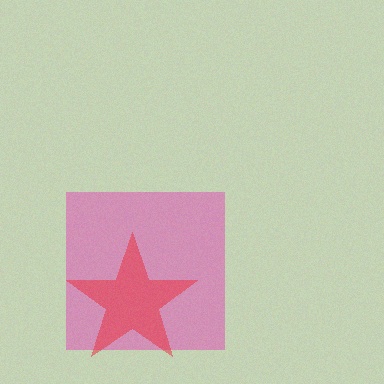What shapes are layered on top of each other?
The layered shapes are: a pink square, a red star.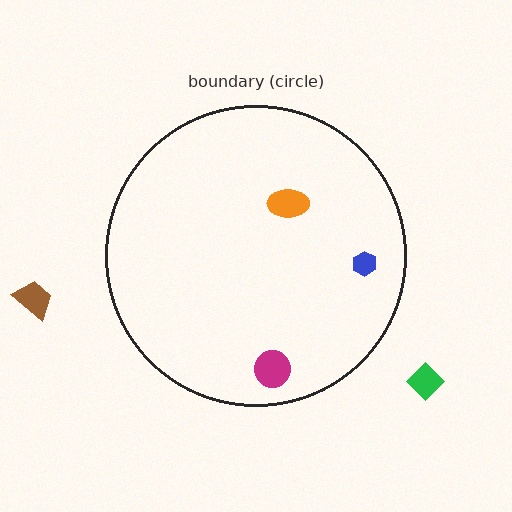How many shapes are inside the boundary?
3 inside, 2 outside.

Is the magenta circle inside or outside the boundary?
Inside.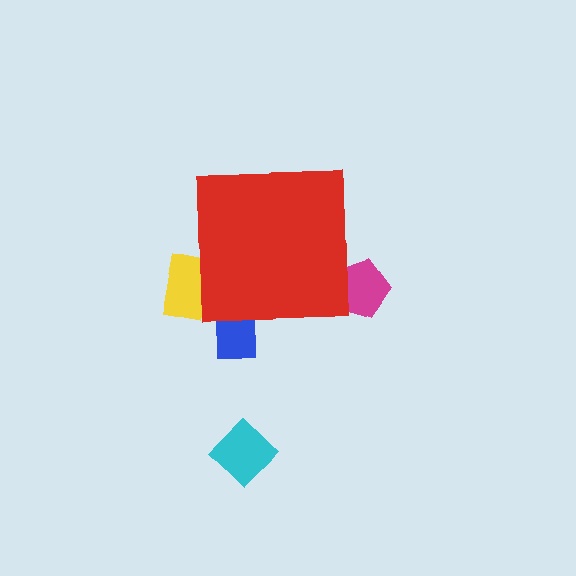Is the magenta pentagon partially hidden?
Yes, the magenta pentagon is partially hidden behind the red square.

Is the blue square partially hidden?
Yes, the blue square is partially hidden behind the red square.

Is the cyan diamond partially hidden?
No, the cyan diamond is fully visible.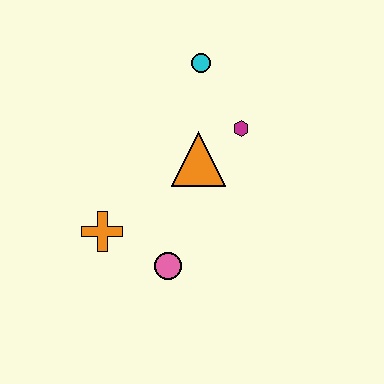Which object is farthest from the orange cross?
The cyan circle is farthest from the orange cross.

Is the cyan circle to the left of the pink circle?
No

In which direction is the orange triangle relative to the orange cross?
The orange triangle is to the right of the orange cross.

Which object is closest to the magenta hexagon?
The orange triangle is closest to the magenta hexagon.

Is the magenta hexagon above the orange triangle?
Yes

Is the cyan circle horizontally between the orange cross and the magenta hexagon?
Yes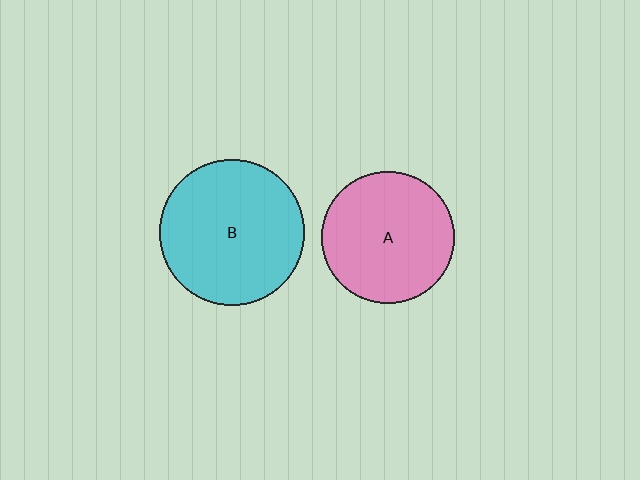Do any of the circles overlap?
No, none of the circles overlap.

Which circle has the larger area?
Circle B (cyan).